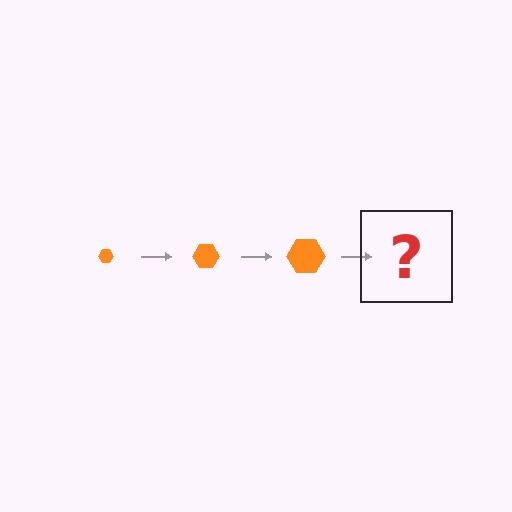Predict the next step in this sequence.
The next step is an orange hexagon, larger than the previous one.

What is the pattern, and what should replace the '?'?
The pattern is that the hexagon gets progressively larger each step. The '?' should be an orange hexagon, larger than the previous one.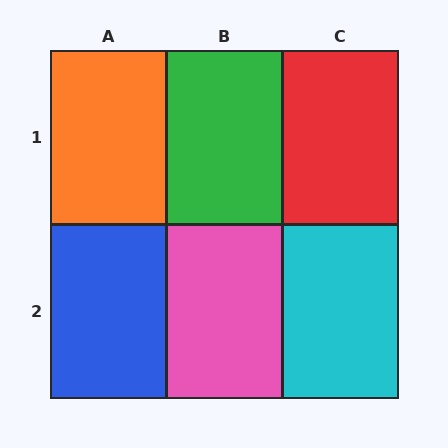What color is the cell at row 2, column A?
Blue.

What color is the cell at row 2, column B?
Pink.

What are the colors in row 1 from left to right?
Orange, green, red.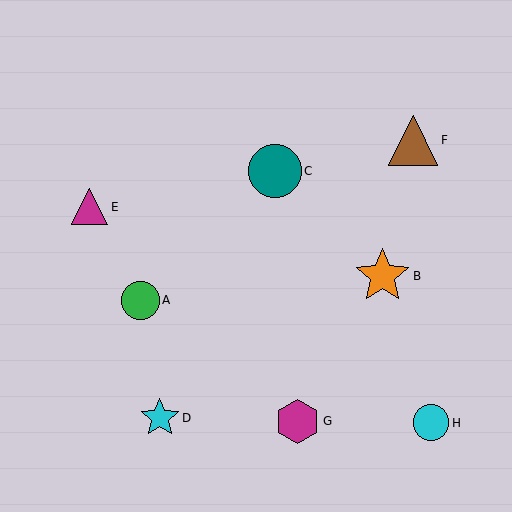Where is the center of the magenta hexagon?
The center of the magenta hexagon is at (298, 421).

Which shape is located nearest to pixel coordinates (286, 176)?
The teal circle (labeled C) at (275, 171) is nearest to that location.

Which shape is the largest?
The orange star (labeled B) is the largest.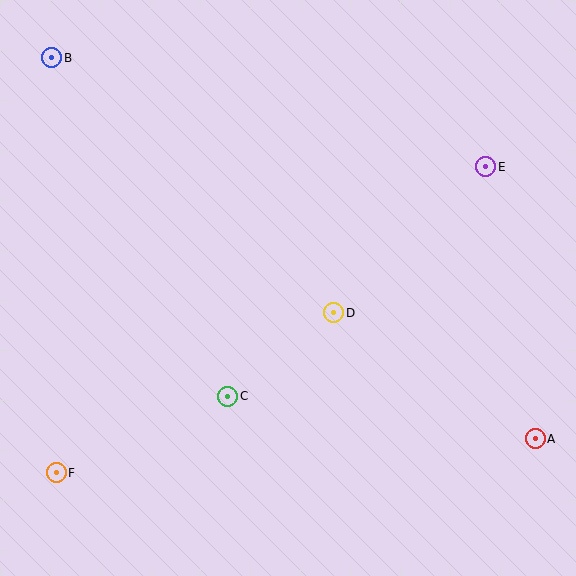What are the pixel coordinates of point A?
Point A is at (535, 439).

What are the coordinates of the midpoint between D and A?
The midpoint between D and A is at (434, 376).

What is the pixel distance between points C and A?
The distance between C and A is 310 pixels.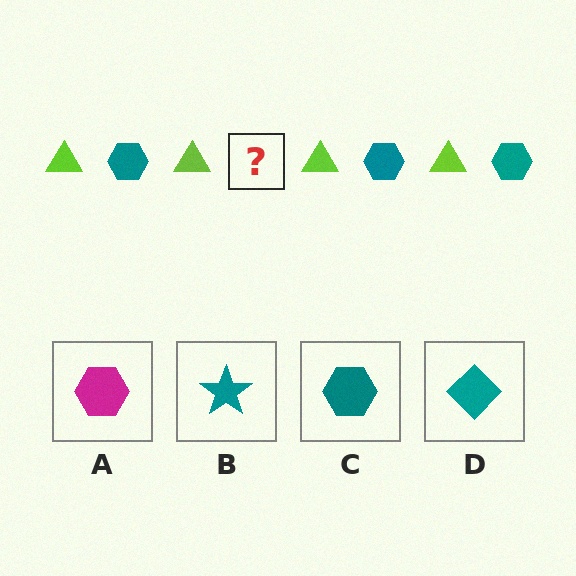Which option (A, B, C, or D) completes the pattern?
C.